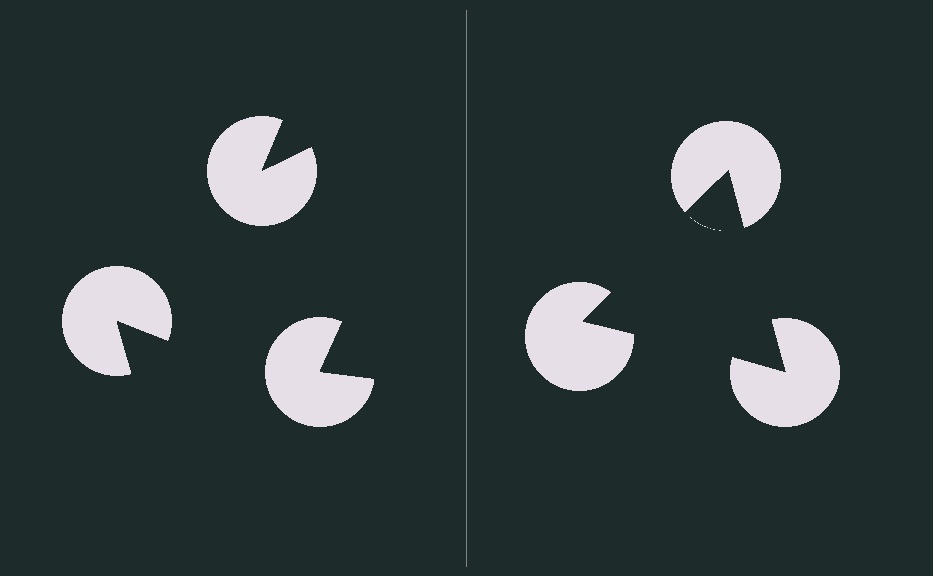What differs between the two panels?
The pac-man discs are positioned identically on both sides; only the wedge orientations differ. On the right they align to a triangle; on the left they are misaligned.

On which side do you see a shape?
An illusory triangle appears on the right side. On the left side the wedge cuts are rotated, so no coherent shape forms.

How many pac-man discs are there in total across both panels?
6 — 3 on each side.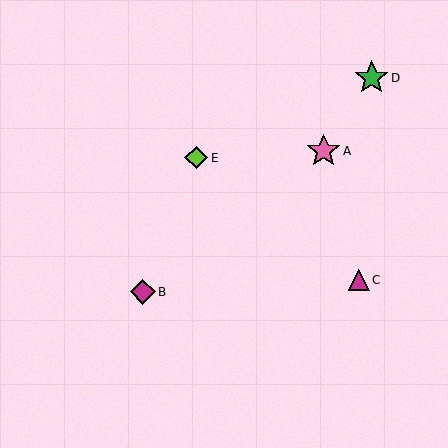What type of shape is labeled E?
Shape E is a lime diamond.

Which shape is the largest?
The green star (labeled D) is the largest.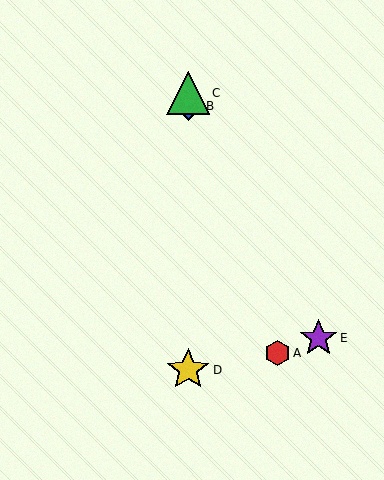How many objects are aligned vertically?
3 objects (B, C, D) are aligned vertically.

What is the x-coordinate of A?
Object A is at x≈278.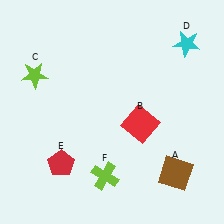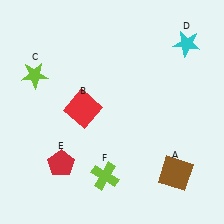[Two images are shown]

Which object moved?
The red square (B) moved left.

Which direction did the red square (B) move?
The red square (B) moved left.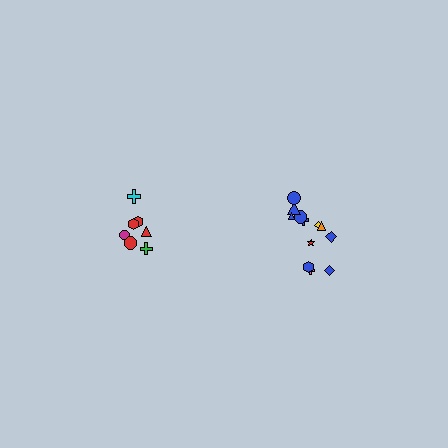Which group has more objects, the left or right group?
The right group.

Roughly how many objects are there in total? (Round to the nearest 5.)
Roughly 20 objects in total.